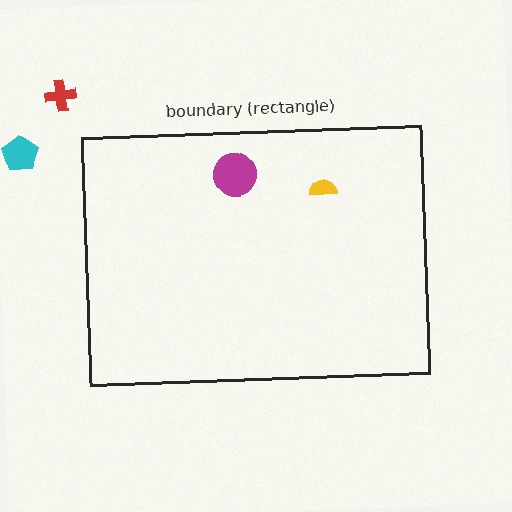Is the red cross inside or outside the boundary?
Outside.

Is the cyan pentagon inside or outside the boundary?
Outside.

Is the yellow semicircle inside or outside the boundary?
Inside.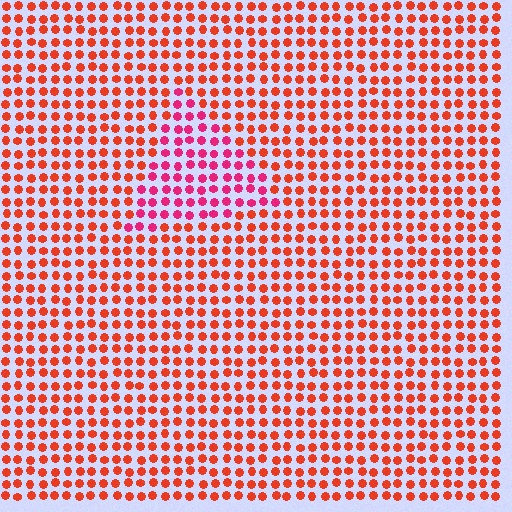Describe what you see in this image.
The image is filled with small red elements in a uniform arrangement. A triangle-shaped region is visible where the elements are tinted to a slightly different hue, forming a subtle color boundary.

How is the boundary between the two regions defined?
The boundary is defined purely by a slight shift in hue (about 34 degrees). Spacing, size, and orientation are identical on both sides.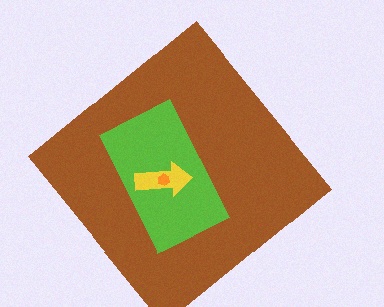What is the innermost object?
The orange hexagon.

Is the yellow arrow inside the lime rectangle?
Yes.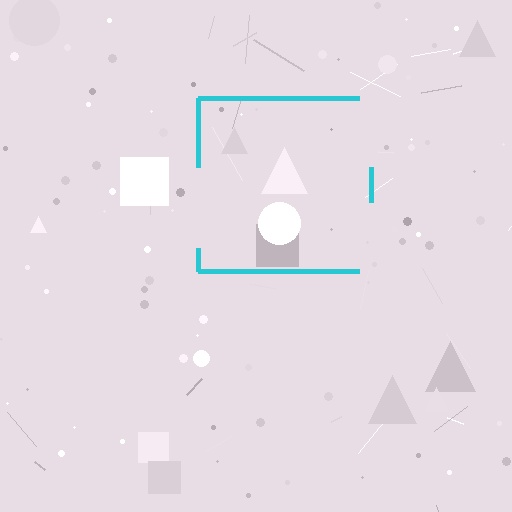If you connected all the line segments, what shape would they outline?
They would outline a square.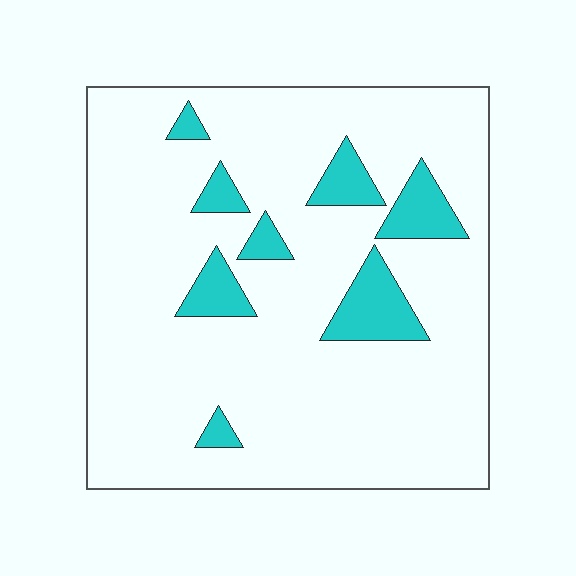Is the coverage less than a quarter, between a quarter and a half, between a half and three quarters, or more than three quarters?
Less than a quarter.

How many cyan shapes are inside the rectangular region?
8.